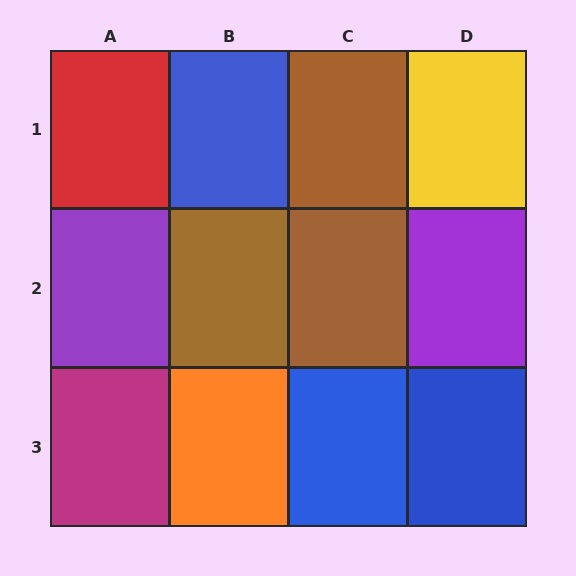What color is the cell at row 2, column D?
Purple.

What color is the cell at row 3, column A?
Magenta.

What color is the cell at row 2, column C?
Brown.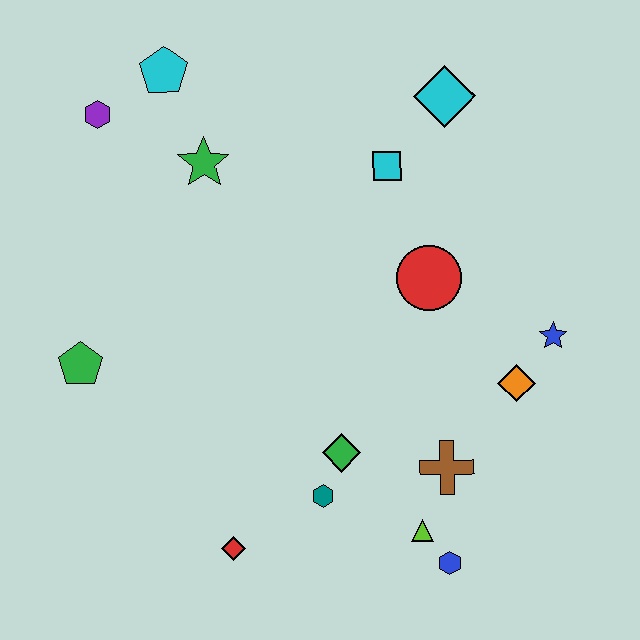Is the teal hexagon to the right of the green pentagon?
Yes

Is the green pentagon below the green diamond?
No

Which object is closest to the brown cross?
The lime triangle is closest to the brown cross.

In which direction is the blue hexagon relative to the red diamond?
The blue hexagon is to the right of the red diamond.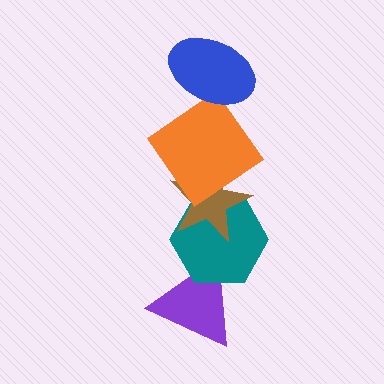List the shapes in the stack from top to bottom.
From top to bottom: the blue ellipse, the orange diamond, the brown star, the teal hexagon, the purple triangle.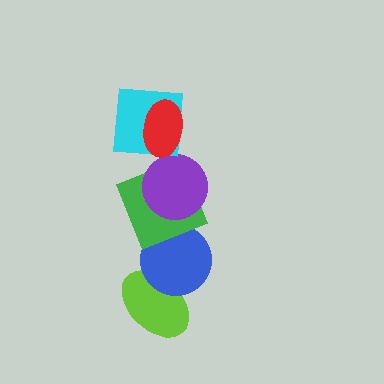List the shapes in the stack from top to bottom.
From top to bottom: the red ellipse, the cyan square, the purple circle, the green square, the blue circle, the lime ellipse.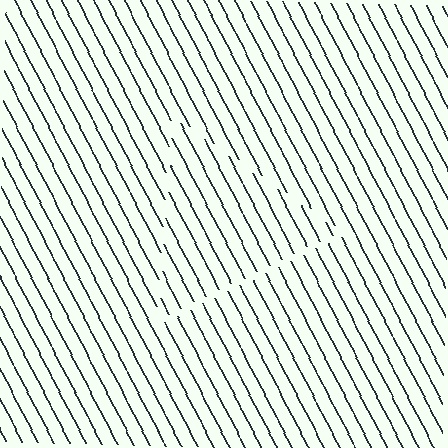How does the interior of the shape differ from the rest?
The interior of the shape contains the same grating, shifted by half a period — the contour is defined by the phase discontinuity where line-ends from the inner and outer gratings abut.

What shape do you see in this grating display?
An illusory triangle. The interior of the shape contains the same grating, shifted by half a period — the contour is defined by the phase discontinuity where line-ends from the inner and outer gratings abut.